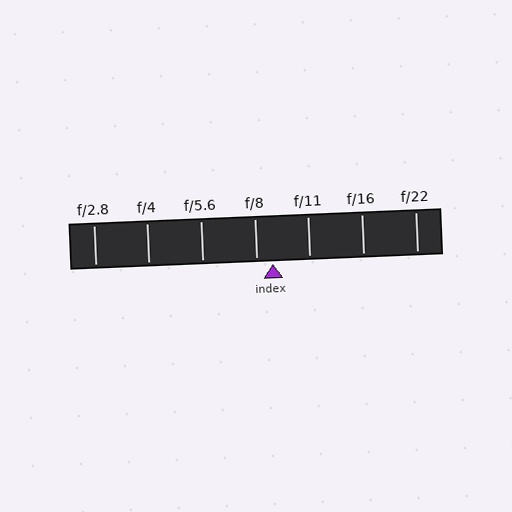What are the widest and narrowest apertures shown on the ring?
The widest aperture shown is f/2.8 and the narrowest is f/22.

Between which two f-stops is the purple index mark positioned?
The index mark is between f/8 and f/11.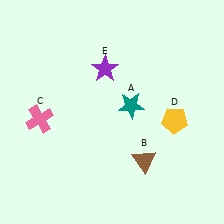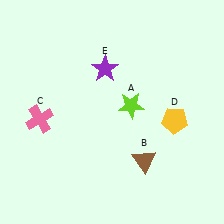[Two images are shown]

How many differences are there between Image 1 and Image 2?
There is 1 difference between the two images.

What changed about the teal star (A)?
In Image 1, A is teal. In Image 2, it changed to lime.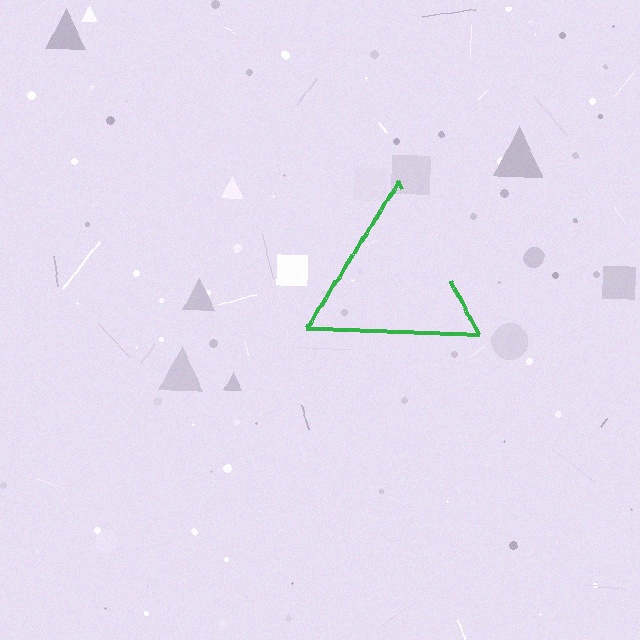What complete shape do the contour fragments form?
The contour fragments form a triangle.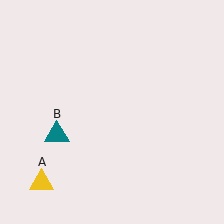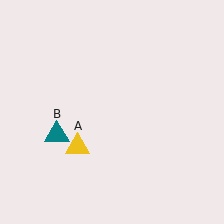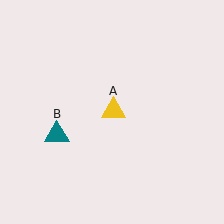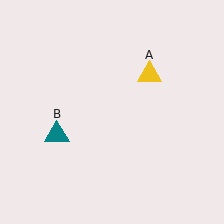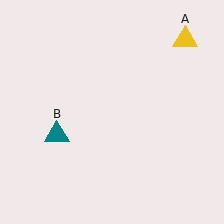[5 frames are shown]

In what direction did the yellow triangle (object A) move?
The yellow triangle (object A) moved up and to the right.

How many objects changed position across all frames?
1 object changed position: yellow triangle (object A).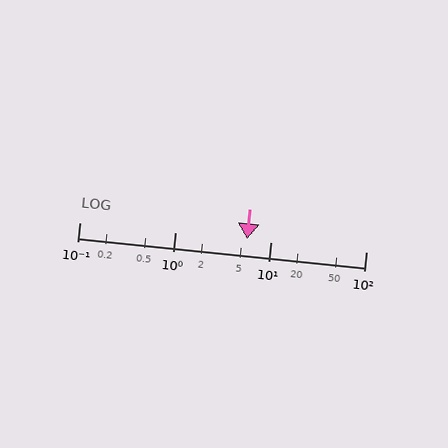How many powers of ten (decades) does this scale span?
The scale spans 3 decades, from 0.1 to 100.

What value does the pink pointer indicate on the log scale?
The pointer indicates approximately 5.7.